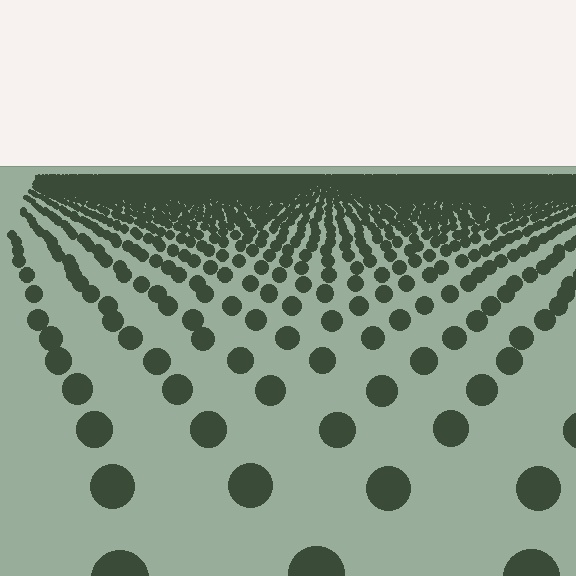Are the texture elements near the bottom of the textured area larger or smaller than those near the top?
Larger. Near the bottom, elements are closer to the viewer and appear at a bigger on-screen size.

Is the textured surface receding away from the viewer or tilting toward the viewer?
The surface is receding away from the viewer. Texture elements get smaller and denser toward the top.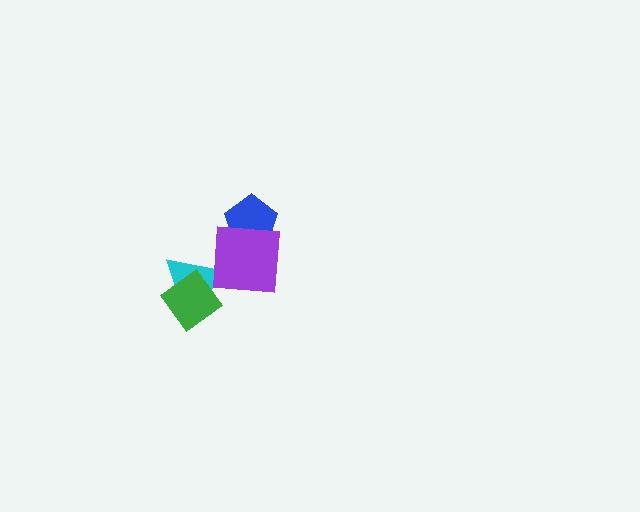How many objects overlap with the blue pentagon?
1 object overlaps with the blue pentagon.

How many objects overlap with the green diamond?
1 object overlaps with the green diamond.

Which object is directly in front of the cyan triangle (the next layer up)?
The green diamond is directly in front of the cyan triangle.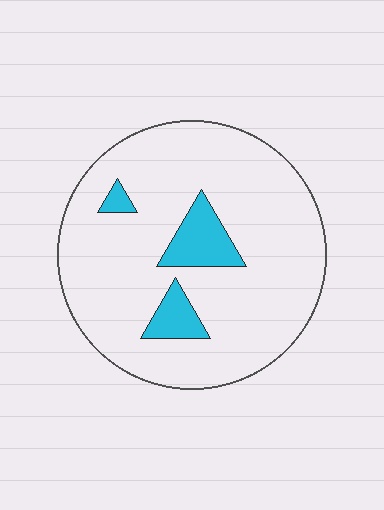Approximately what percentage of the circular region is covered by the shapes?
Approximately 10%.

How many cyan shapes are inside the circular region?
3.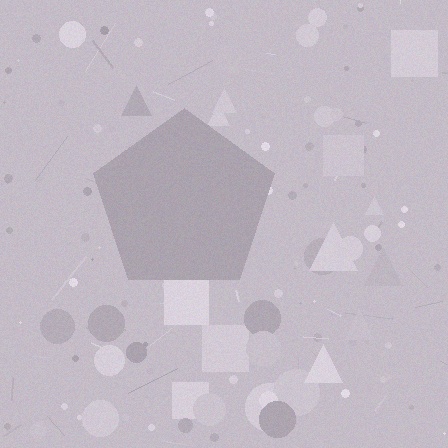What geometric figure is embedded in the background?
A pentagon is embedded in the background.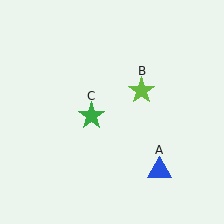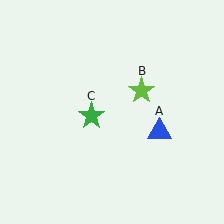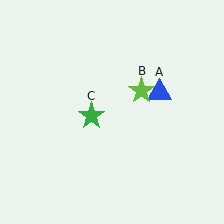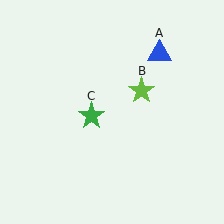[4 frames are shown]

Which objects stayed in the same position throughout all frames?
Lime star (object B) and green star (object C) remained stationary.